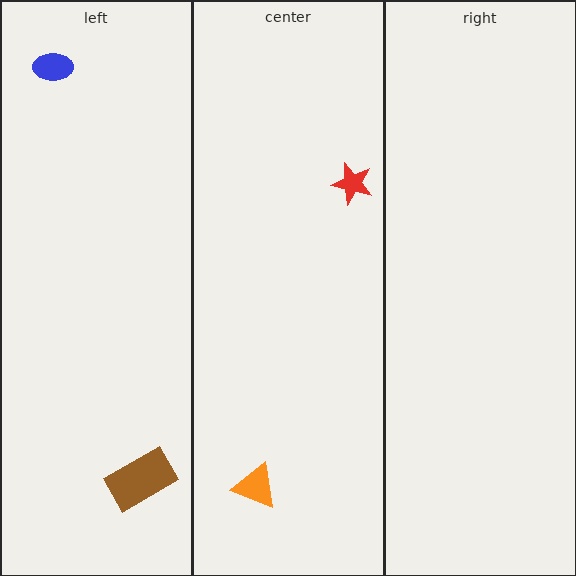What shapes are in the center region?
The orange triangle, the red star.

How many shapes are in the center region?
2.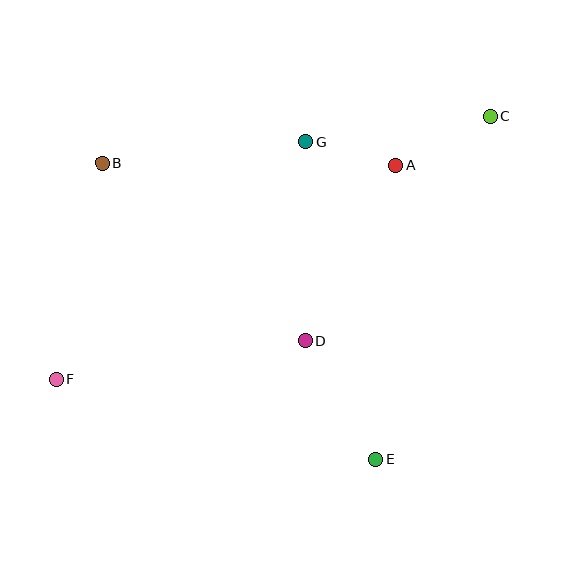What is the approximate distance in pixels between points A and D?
The distance between A and D is approximately 198 pixels.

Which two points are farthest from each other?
Points C and F are farthest from each other.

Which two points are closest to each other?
Points A and G are closest to each other.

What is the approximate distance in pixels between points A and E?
The distance between A and E is approximately 295 pixels.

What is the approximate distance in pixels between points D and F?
The distance between D and F is approximately 253 pixels.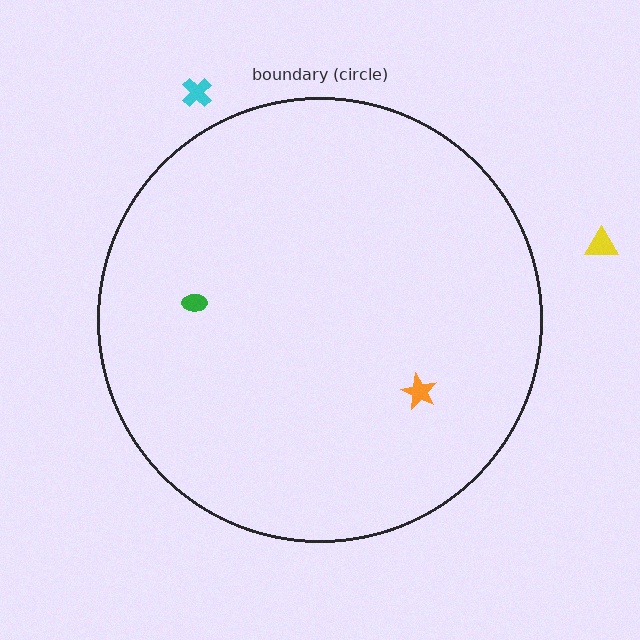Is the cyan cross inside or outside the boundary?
Outside.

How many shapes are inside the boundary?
2 inside, 2 outside.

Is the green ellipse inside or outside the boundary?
Inside.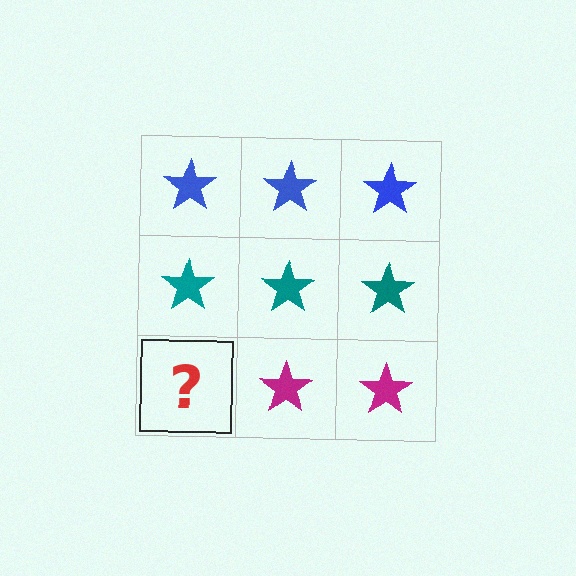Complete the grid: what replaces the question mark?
The question mark should be replaced with a magenta star.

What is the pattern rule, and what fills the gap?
The rule is that each row has a consistent color. The gap should be filled with a magenta star.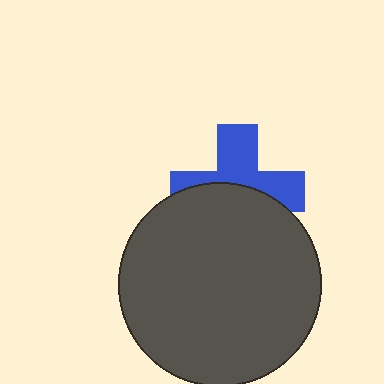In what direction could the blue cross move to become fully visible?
The blue cross could move up. That would shift it out from behind the dark gray circle entirely.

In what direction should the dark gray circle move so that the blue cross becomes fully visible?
The dark gray circle should move down. That is the shortest direction to clear the overlap and leave the blue cross fully visible.